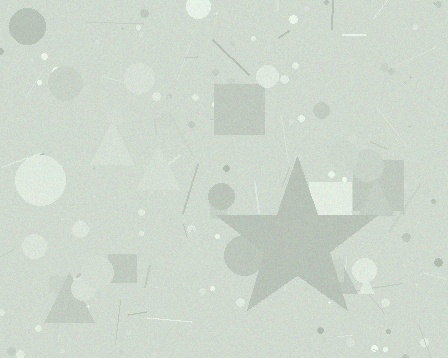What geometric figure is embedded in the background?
A star is embedded in the background.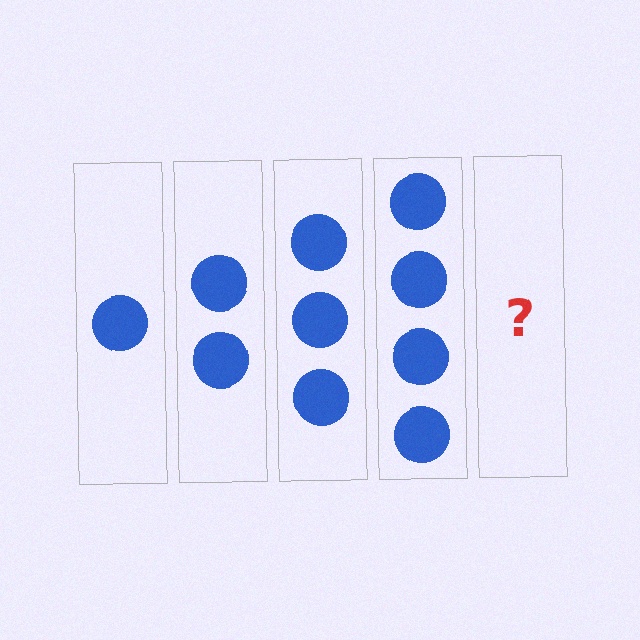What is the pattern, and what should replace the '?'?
The pattern is that each step adds one more circle. The '?' should be 5 circles.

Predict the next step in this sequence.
The next step is 5 circles.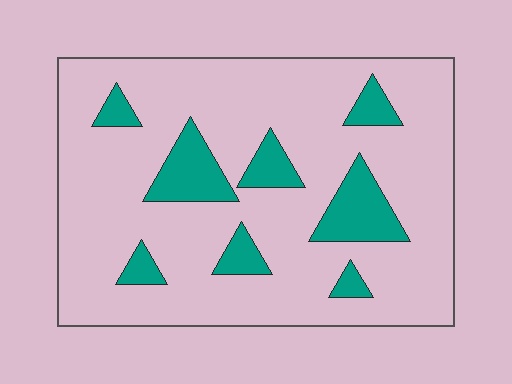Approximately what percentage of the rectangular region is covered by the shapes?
Approximately 15%.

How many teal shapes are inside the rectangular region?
8.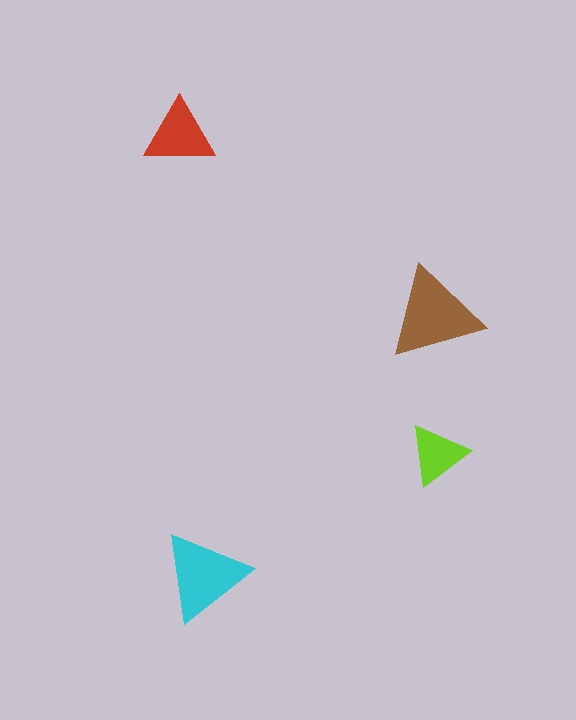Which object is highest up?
The red triangle is topmost.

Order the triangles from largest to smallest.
the brown one, the cyan one, the red one, the lime one.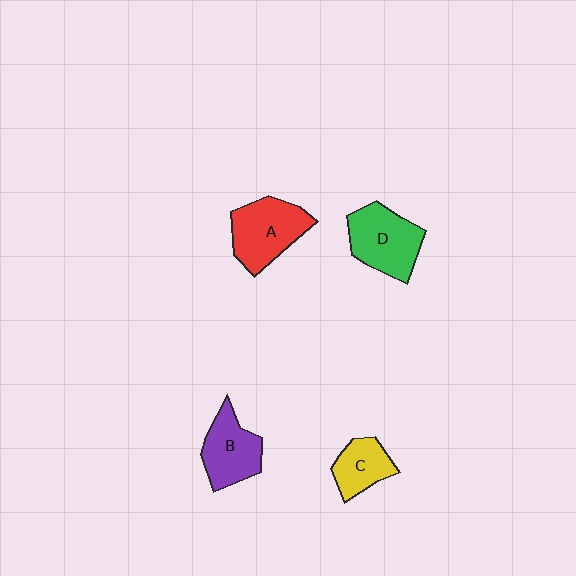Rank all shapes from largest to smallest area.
From largest to smallest: A (red), D (green), B (purple), C (yellow).